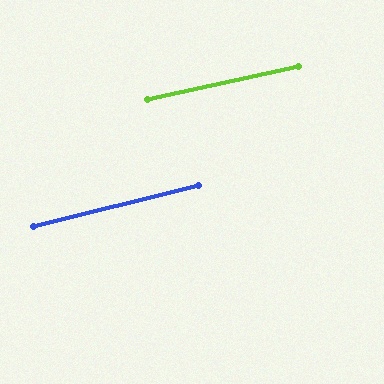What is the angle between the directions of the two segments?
Approximately 1 degree.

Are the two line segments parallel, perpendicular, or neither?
Parallel — their directions differ by only 1.4°.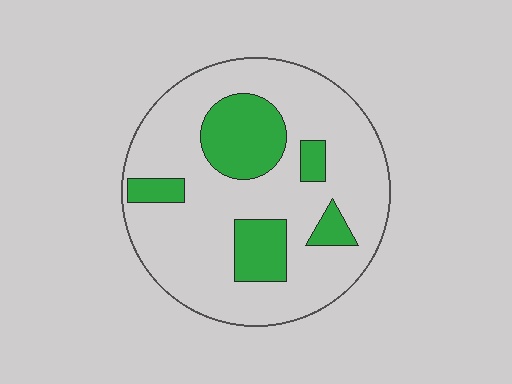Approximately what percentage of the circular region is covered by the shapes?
Approximately 25%.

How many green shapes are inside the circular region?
5.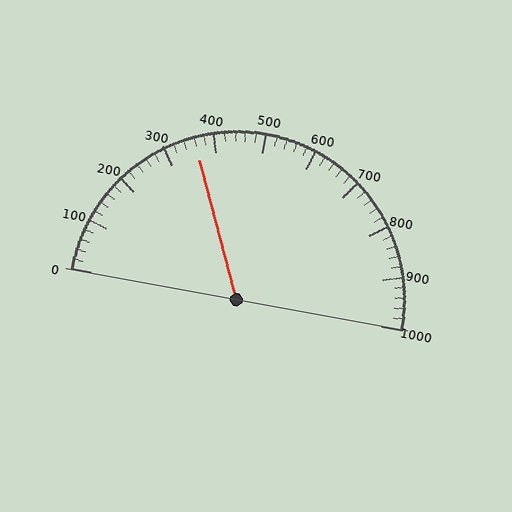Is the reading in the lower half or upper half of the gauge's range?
The reading is in the lower half of the range (0 to 1000).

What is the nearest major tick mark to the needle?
The nearest major tick mark is 400.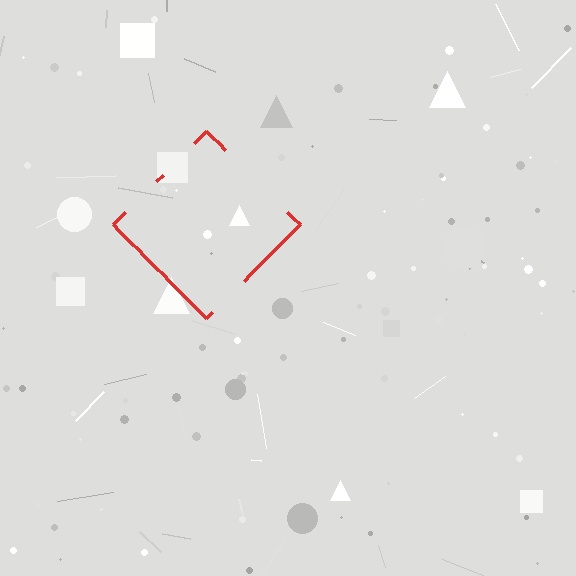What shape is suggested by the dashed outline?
The dashed outline suggests a diamond.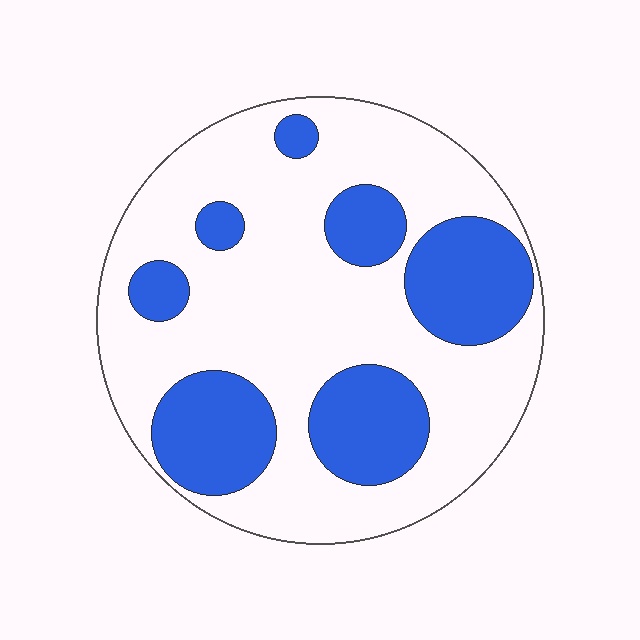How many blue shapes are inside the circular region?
7.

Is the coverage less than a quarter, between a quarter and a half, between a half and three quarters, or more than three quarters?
Between a quarter and a half.